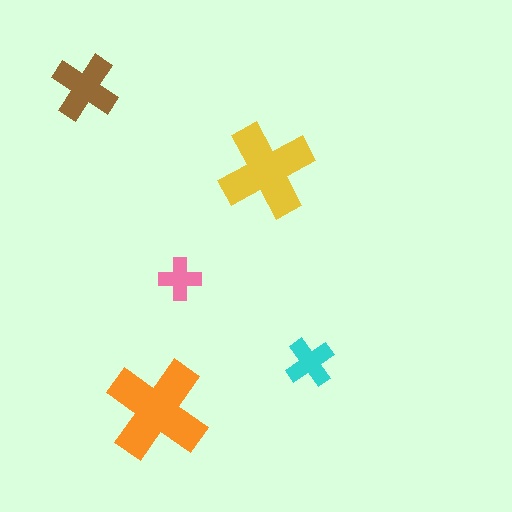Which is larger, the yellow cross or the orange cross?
The orange one.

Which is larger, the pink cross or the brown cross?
The brown one.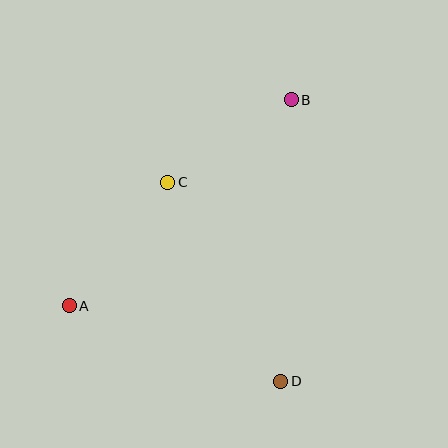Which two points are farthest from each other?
Points A and B are farthest from each other.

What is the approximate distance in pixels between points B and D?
The distance between B and D is approximately 281 pixels.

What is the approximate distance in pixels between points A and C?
The distance between A and C is approximately 158 pixels.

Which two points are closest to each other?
Points B and C are closest to each other.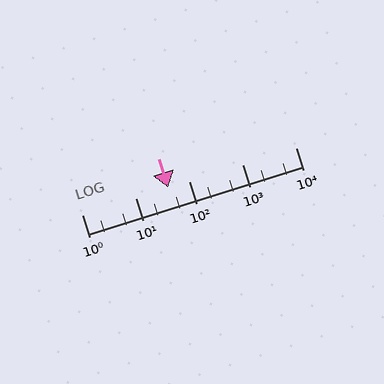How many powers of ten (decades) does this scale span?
The scale spans 4 decades, from 1 to 10000.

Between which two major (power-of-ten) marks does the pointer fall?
The pointer is between 10 and 100.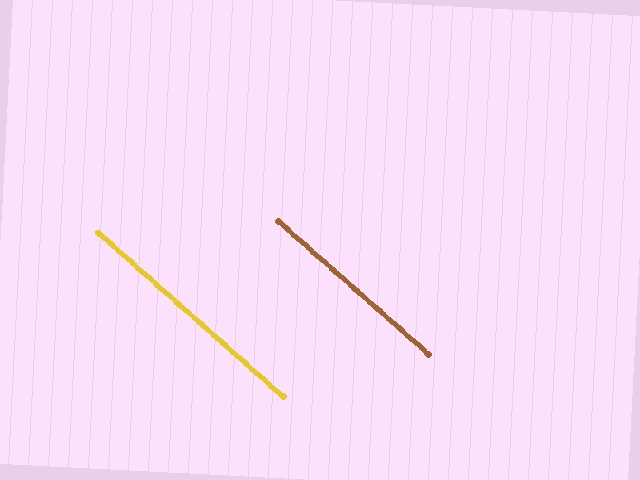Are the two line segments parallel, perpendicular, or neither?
Parallel — their directions differ by only 0.1°.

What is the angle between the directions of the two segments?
Approximately 0 degrees.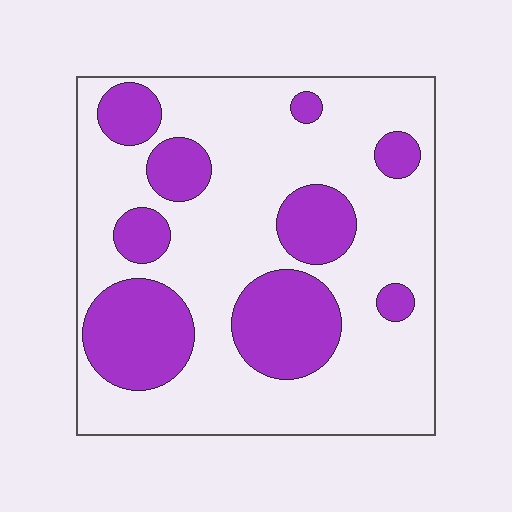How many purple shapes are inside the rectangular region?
9.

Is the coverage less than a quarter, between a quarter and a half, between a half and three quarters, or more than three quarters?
Between a quarter and a half.